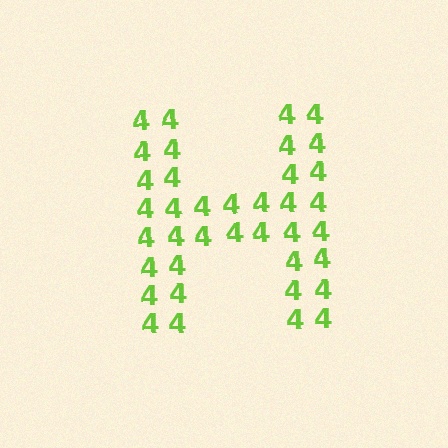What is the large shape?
The large shape is the letter H.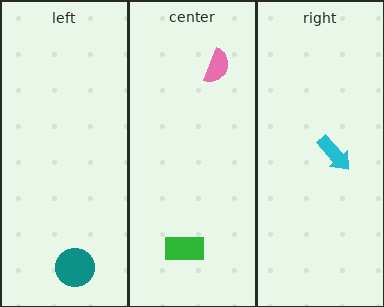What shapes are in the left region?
The teal circle.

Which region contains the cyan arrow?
The right region.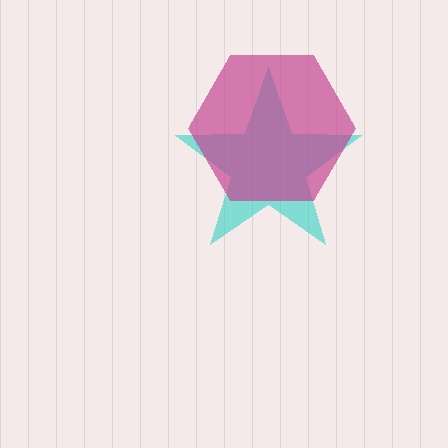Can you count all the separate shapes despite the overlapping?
Yes, there are 2 separate shapes.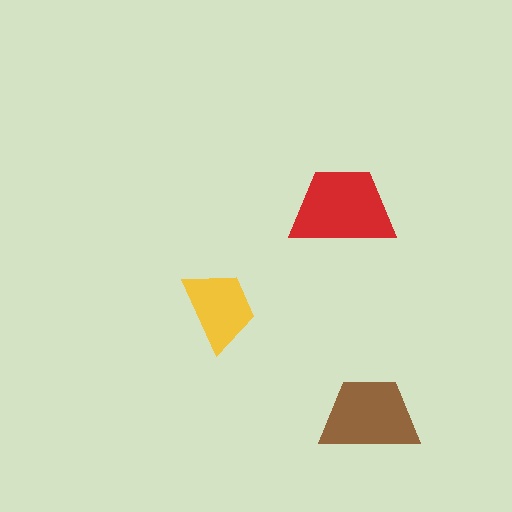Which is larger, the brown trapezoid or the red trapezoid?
The red one.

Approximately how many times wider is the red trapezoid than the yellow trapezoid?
About 1.5 times wider.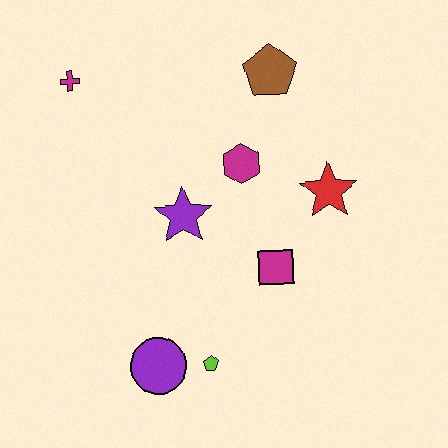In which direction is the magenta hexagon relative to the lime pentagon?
The magenta hexagon is above the lime pentagon.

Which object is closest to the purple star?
The magenta hexagon is closest to the purple star.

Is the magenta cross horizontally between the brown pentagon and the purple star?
No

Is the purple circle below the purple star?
Yes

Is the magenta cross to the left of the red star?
Yes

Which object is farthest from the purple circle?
The brown pentagon is farthest from the purple circle.